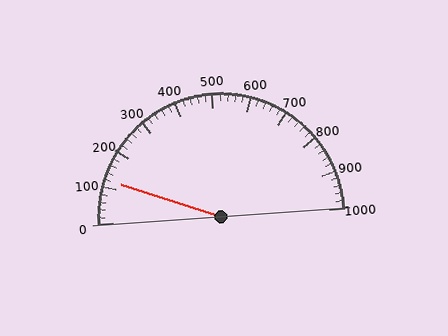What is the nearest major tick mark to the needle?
The nearest major tick mark is 100.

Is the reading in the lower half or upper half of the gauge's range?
The reading is in the lower half of the range (0 to 1000).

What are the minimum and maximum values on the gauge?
The gauge ranges from 0 to 1000.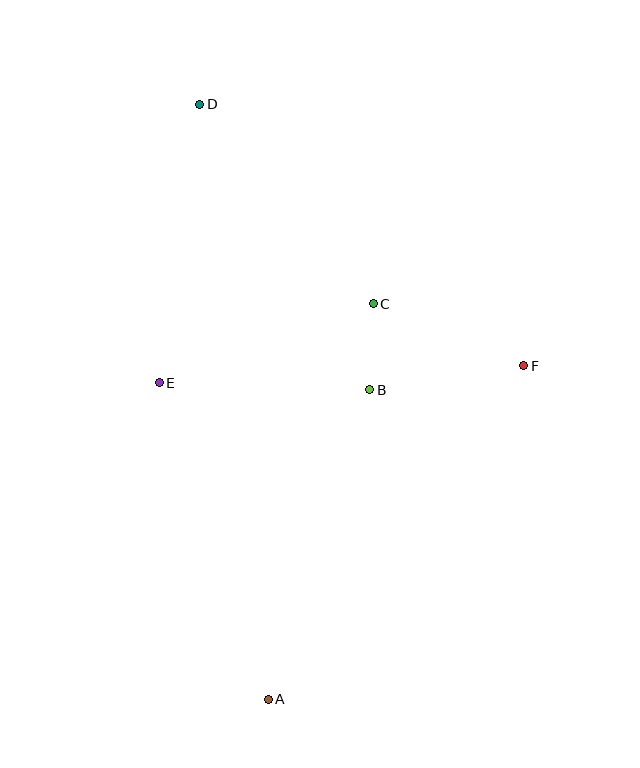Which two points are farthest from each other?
Points A and D are farthest from each other.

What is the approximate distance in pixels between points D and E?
The distance between D and E is approximately 282 pixels.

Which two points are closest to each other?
Points B and C are closest to each other.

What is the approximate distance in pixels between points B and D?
The distance between B and D is approximately 332 pixels.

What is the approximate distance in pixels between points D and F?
The distance between D and F is approximately 417 pixels.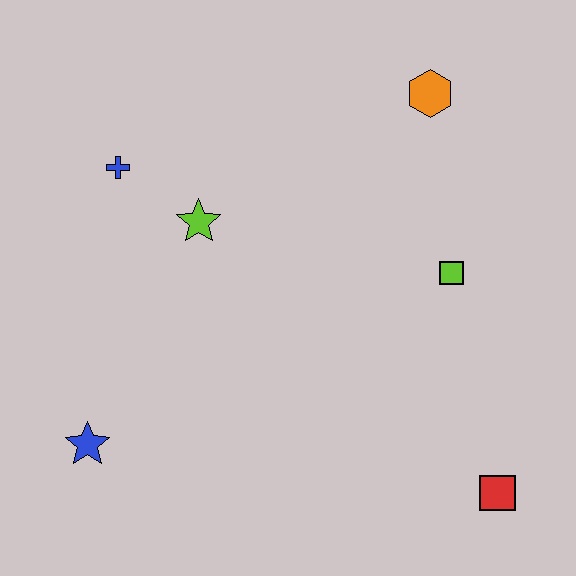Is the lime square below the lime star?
Yes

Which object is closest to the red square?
The lime square is closest to the red square.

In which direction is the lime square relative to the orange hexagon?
The lime square is below the orange hexagon.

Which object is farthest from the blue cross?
The red square is farthest from the blue cross.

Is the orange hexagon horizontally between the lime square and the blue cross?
Yes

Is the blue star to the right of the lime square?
No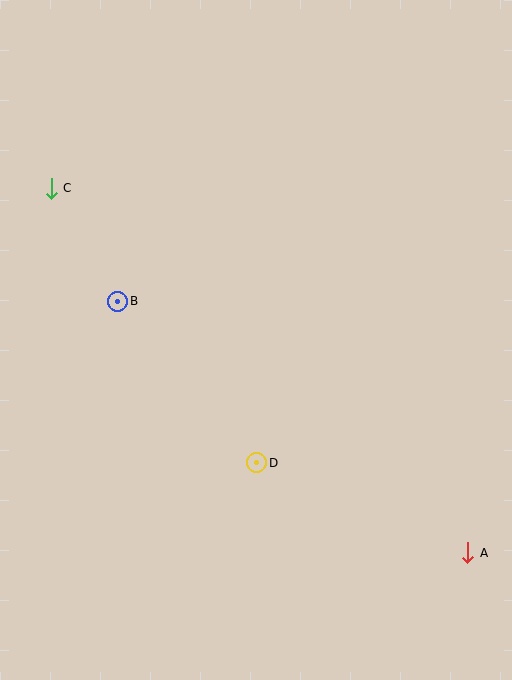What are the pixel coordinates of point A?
Point A is at (468, 553).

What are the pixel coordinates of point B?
Point B is at (118, 301).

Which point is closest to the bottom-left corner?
Point D is closest to the bottom-left corner.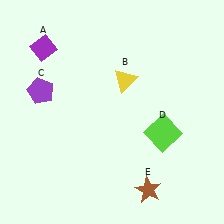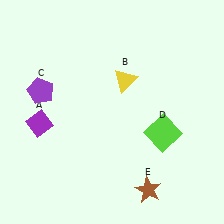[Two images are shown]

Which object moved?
The purple diamond (A) moved down.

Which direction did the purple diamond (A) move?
The purple diamond (A) moved down.